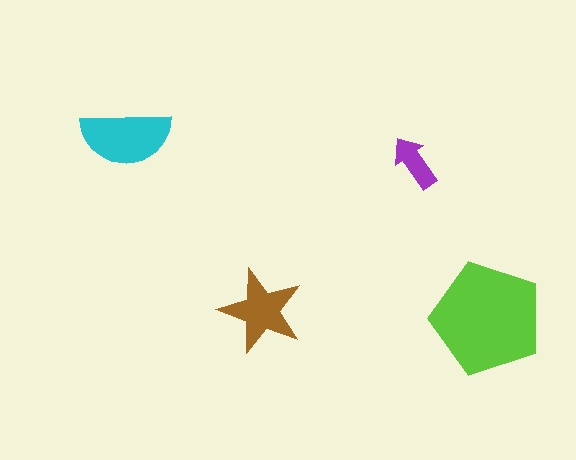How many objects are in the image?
There are 4 objects in the image.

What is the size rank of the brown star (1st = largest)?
3rd.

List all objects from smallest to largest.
The purple arrow, the brown star, the cyan semicircle, the lime pentagon.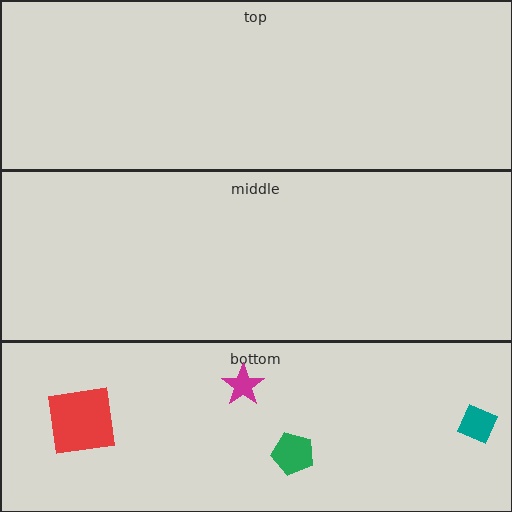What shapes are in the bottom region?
The green pentagon, the teal diamond, the magenta star, the red square.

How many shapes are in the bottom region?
4.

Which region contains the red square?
The bottom region.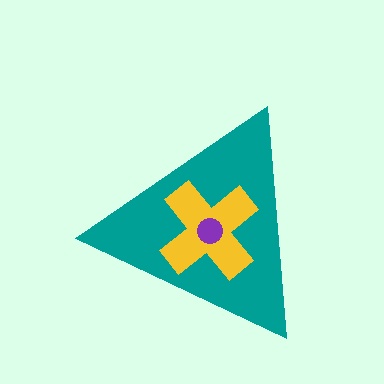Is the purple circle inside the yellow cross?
Yes.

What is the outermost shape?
The teal triangle.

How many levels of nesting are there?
3.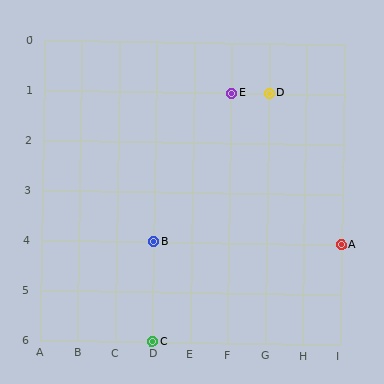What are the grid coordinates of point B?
Point B is at grid coordinates (D, 4).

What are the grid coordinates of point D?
Point D is at grid coordinates (G, 1).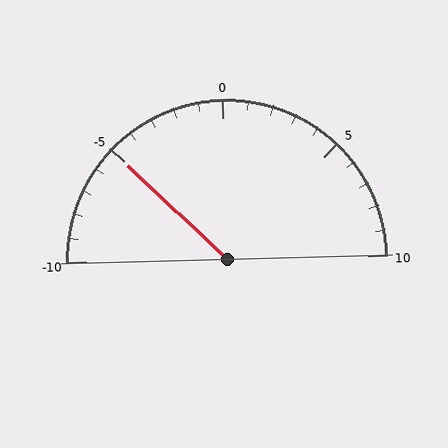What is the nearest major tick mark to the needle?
The nearest major tick mark is -5.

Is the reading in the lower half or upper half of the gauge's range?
The reading is in the lower half of the range (-10 to 10).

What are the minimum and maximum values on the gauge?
The gauge ranges from -10 to 10.